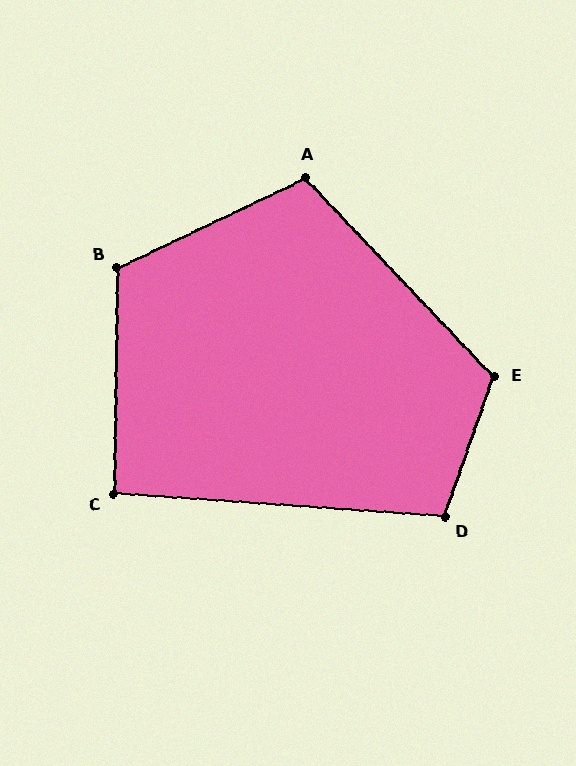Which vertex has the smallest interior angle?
C, at approximately 93 degrees.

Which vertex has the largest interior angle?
E, at approximately 117 degrees.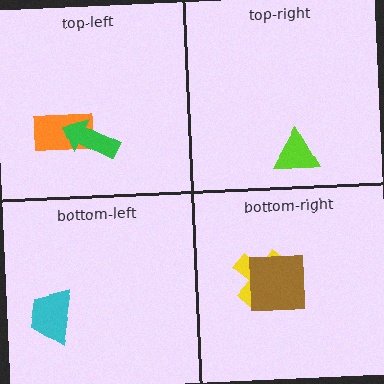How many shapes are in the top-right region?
1.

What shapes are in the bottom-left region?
The cyan trapezoid.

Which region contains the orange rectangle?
The top-left region.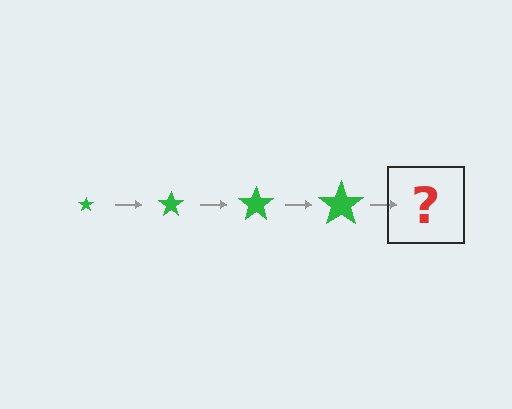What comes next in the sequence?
The next element should be a green star, larger than the previous one.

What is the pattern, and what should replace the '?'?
The pattern is that the star gets progressively larger each step. The '?' should be a green star, larger than the previous one.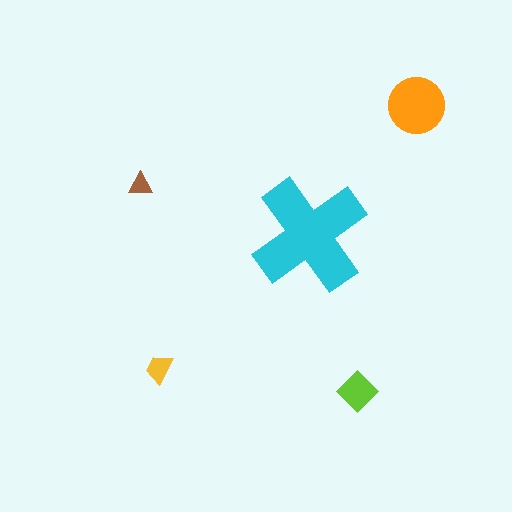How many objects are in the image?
There are 5 objects in the image.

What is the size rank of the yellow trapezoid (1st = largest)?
4th.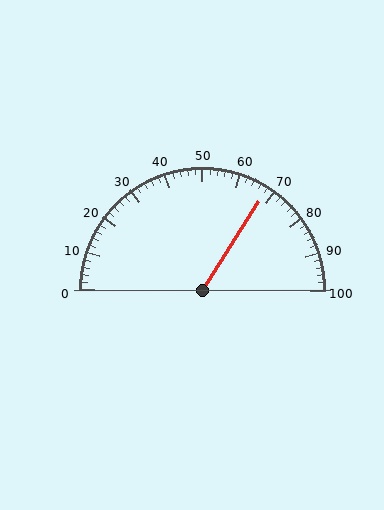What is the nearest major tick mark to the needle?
The nearest major tick mark is 70.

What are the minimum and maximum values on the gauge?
The gauge ranges from 0 to 100.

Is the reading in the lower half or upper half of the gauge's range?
The reading is in the upper half of the range (0 to 100).